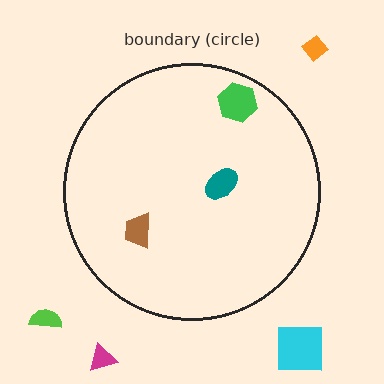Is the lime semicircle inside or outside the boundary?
Outside.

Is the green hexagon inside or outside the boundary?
Inside.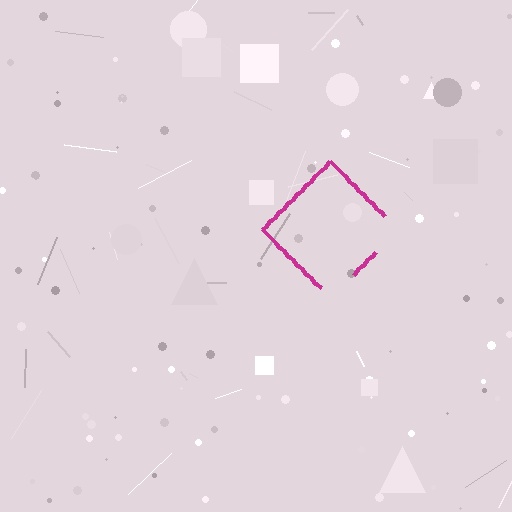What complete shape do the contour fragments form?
The contour fragments form a diamond.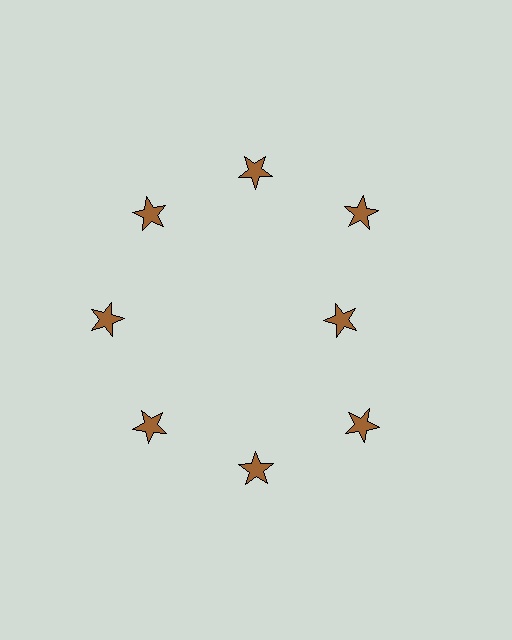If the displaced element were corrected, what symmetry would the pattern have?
It would have 8-fold rotational symmetry — the pattern would map onto itself every 45 degrees.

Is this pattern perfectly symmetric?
No. The 8 brown stars are arranged in a ring, but one element near the 3 o'clock position is pulled inward toward the center, breaking the 8-fold rotational symmetry.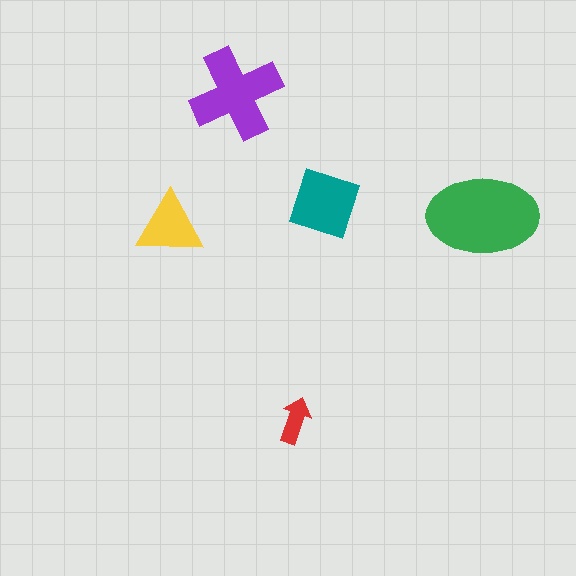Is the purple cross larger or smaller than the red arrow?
Larger.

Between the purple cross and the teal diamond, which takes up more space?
The purple cross.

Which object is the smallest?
The red arrow.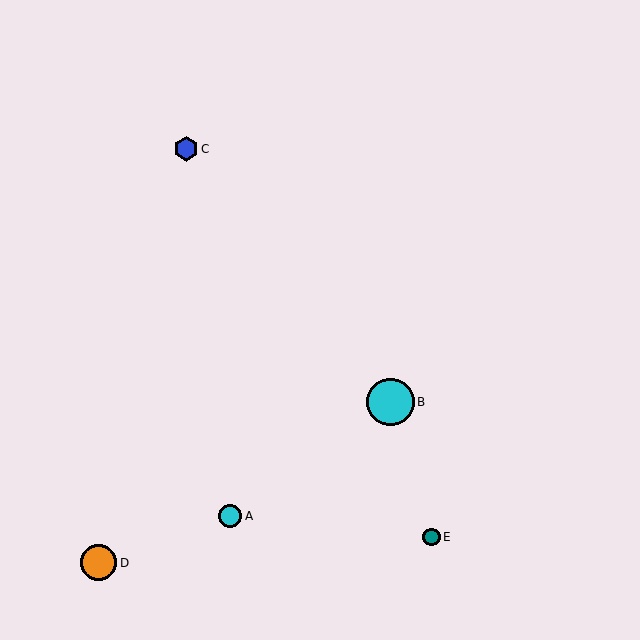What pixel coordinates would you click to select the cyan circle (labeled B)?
Click at (391, 402) to select the cyan circle B.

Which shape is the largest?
The cyan circle (labeled B) is the largest.